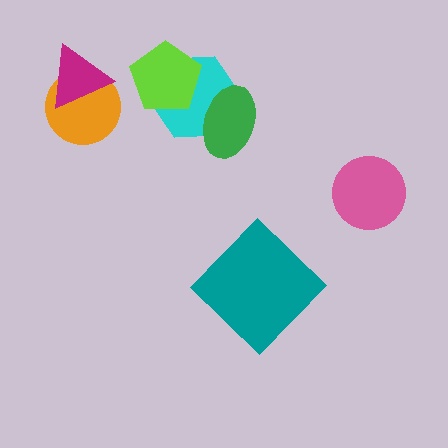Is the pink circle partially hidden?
No, no other shape covers it.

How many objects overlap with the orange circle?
1 object overlaps with the orange circle.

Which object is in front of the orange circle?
The magenta triangle is in front of the orange circle.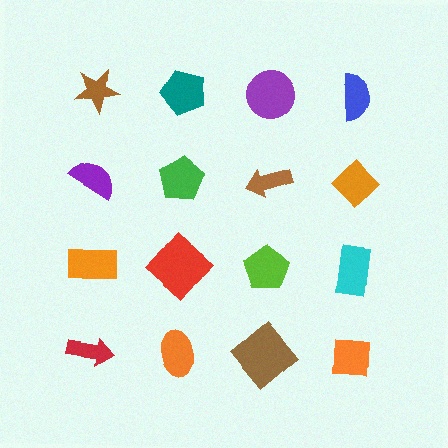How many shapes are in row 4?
4 shapes.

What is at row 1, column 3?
A purple circle.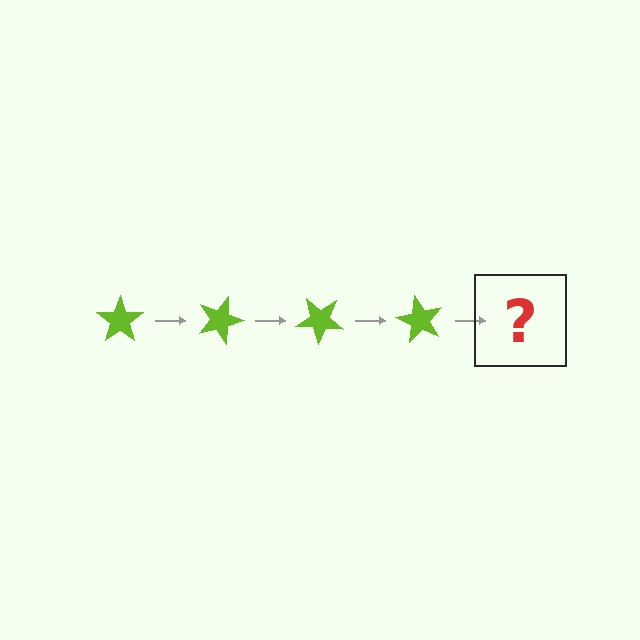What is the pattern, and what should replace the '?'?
The pattern is that the star rotates 20 degrees each step. The '?' should be a lime star rotated 80 degrees.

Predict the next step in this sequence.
The next step is a lime star rotated 80 degrees.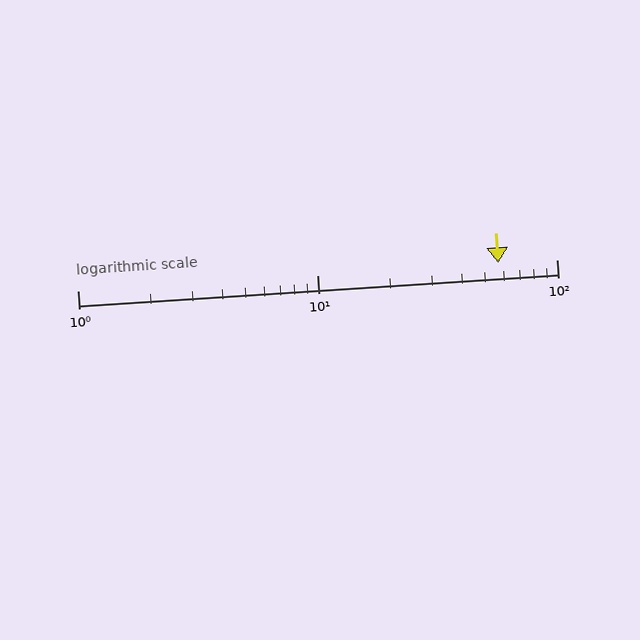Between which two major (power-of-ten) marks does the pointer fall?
The pointer is between 10 and 100.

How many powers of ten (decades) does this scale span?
The scale spans 2 decades, from 1 to 100.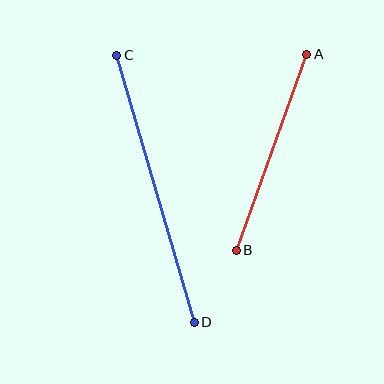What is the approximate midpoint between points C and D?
The midpoint is at approximately (156, 189) pixels.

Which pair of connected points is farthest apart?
Points C and D are farthest apart.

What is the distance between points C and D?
The distance is approximately 278 pixels.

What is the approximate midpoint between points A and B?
The midpoint is at approximately (271, 152) pixels.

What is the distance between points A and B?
The distance is approximately 208 pixels.